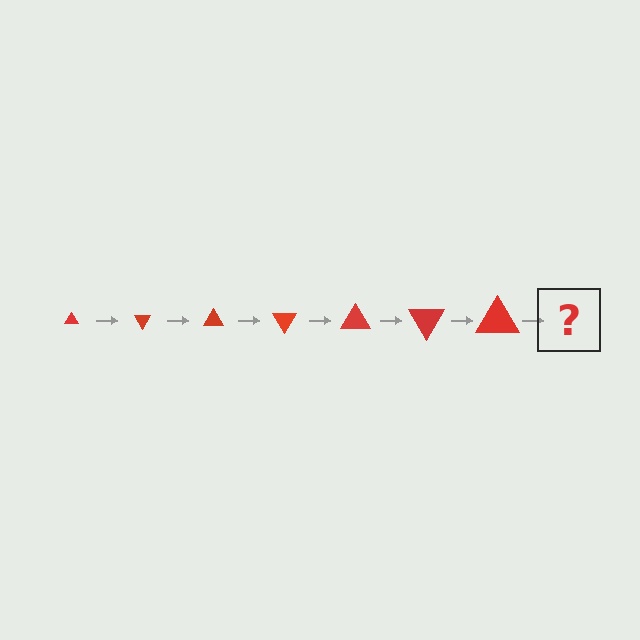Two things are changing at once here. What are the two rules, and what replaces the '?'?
The two rules are that the triangle grows larger each step and it rotates 60 degrees each step. The '?' should be a triangle, larger than the previous one and rotated 420 degrees from the start.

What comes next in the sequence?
The next element should be a triangle, larger than the previous one and rotated 420 degrees from the start.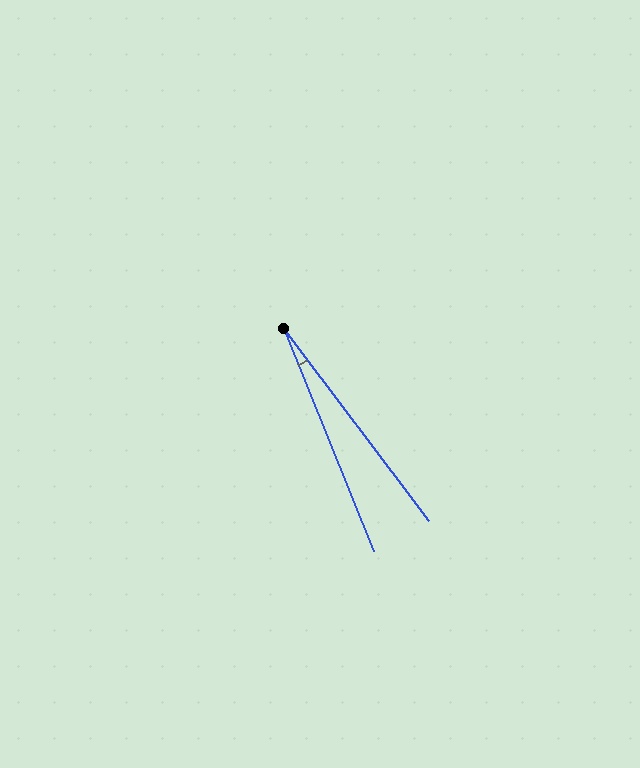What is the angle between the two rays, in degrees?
Approximately 15 degrees.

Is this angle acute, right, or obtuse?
It is acute.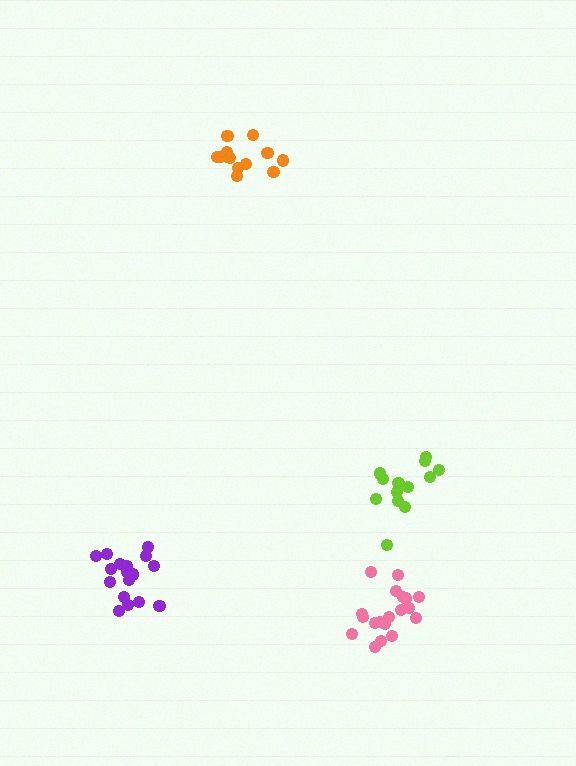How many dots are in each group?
Group 1: 14 dots, Group 2: 19 dots, Group 3: 13 dots, Group 4: 18 dots (64 total).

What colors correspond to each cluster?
The clusters are colored: lime, pink, orange, purple.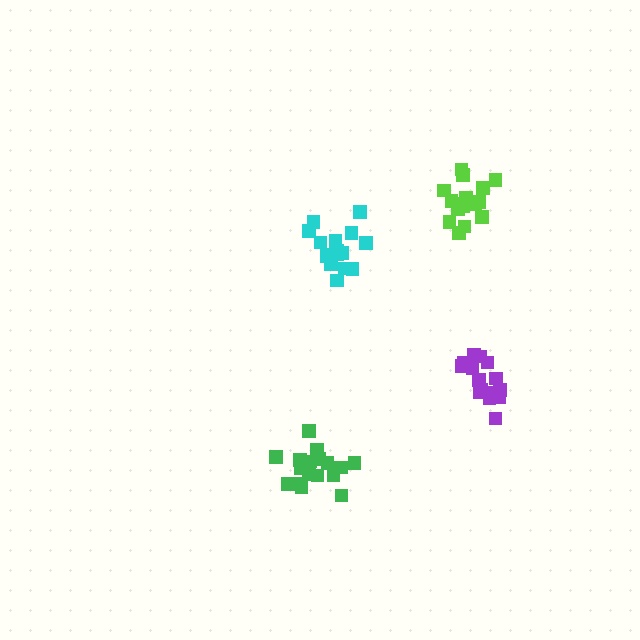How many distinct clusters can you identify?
There are 4 distinct clusters.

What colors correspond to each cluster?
The clusters are colored: purple, green, cyan, lime.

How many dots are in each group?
Group 1: 15 dots, Group 2: 19 dots, Group 3: 18 dots, Group 4: 16 dots (68 total).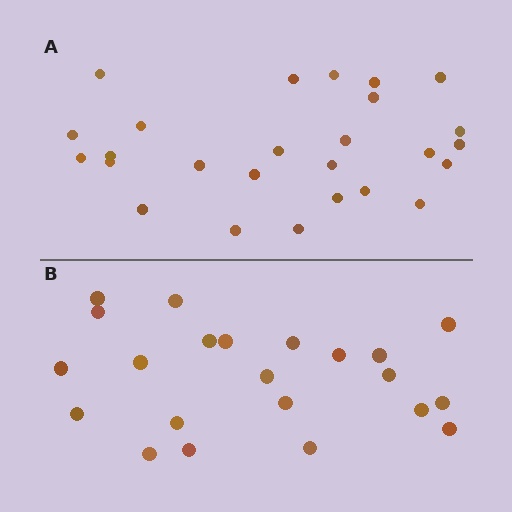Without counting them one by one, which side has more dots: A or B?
Region A (the top region) has more dots.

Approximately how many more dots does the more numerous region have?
Region A has about 4 more dots than region B.